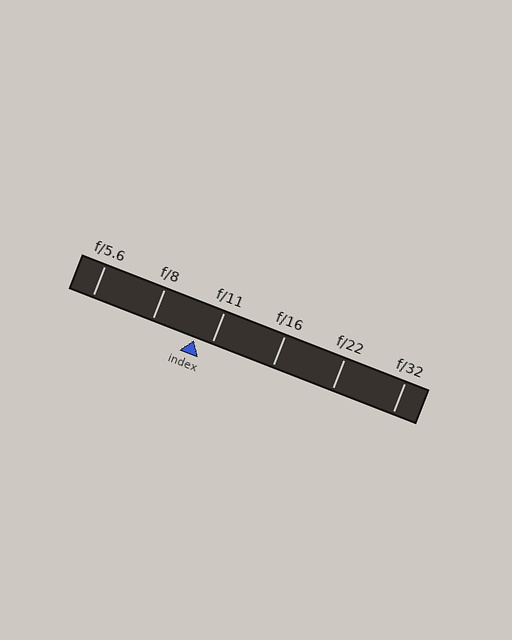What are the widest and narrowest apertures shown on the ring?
The widest aperture shown is f/5.6 and the narrowest is f/32.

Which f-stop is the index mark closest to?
The index mark is closest to f/11.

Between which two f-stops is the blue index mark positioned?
The index mark is between f/8 and f/11.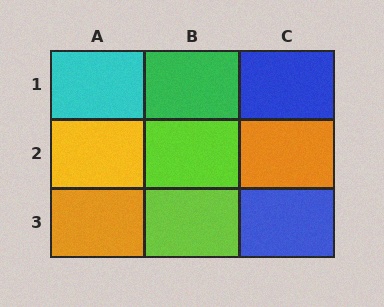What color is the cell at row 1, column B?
Green.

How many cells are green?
1 cell is green.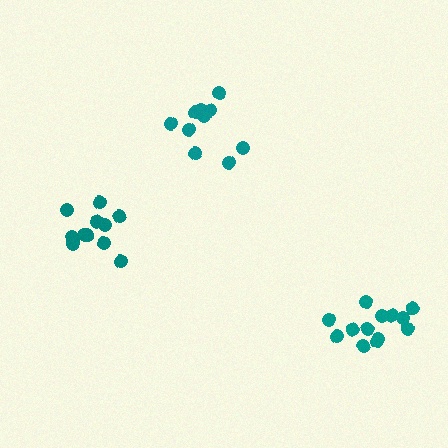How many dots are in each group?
Group 1: 10 dots, Group 2: 13 dots, Group 3: 12 dots (35 total).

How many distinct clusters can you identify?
There are 3 distinct clusters.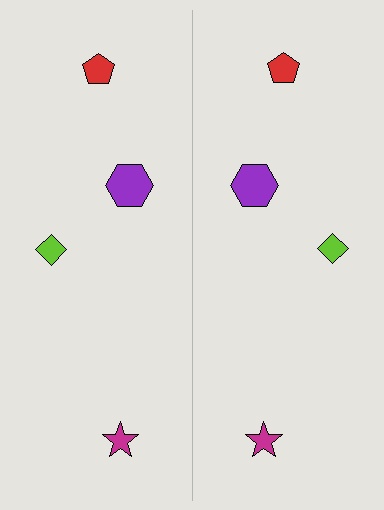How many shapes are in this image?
There are 8 shapes in this image.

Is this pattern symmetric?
Yes, this pattern has bilateral (reflection) symmetry.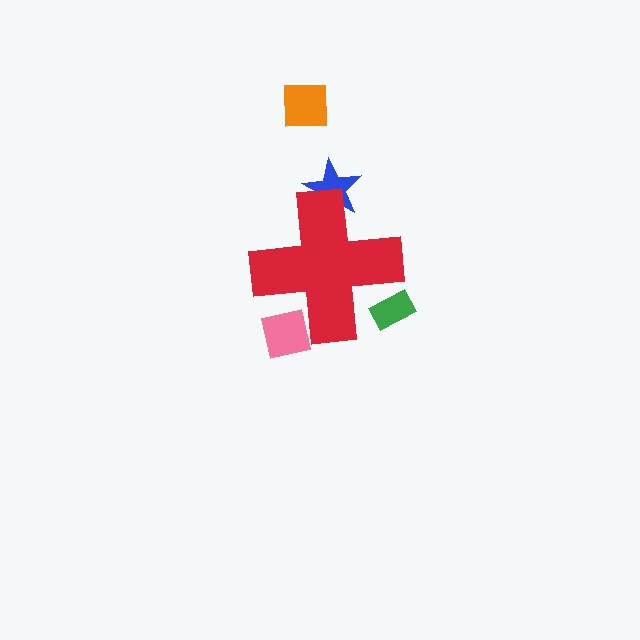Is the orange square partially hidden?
No, the orange square is fully visible.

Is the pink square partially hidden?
Yes, the pink square is partially hidden behind the red cross.